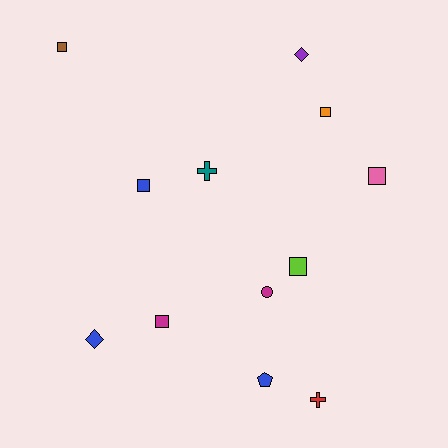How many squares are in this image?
There are 6 squares.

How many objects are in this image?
There are 12 objects.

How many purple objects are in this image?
There is 1 purple object.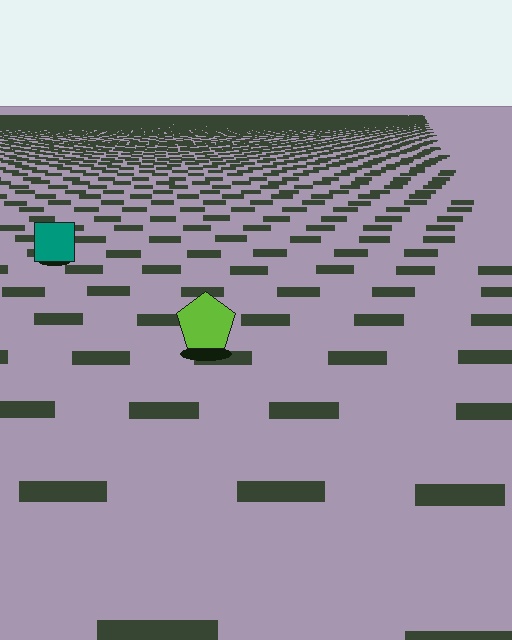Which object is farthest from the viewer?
The teal square is farthest from the viewer. It appears smaller and the ground texture around it is denser.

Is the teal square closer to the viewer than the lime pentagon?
No. The lime pentagon is closer — you can tell from the texture gradient: the ground texture is coarser near it.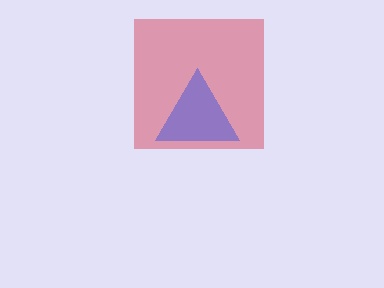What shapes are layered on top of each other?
The layered shapes are: a red square, a blue triangle.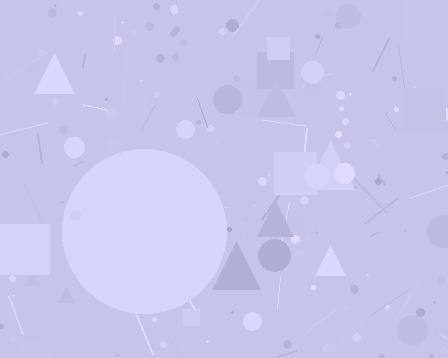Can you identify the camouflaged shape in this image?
The camouflaged shape is a circle.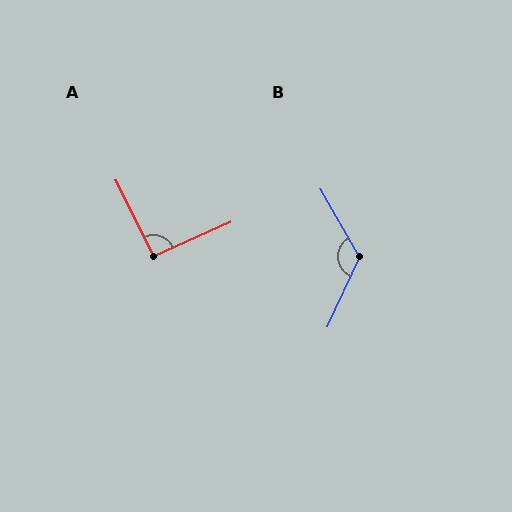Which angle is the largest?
B, at approximately 125 degrees.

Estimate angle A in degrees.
Approximately 92 degrees.